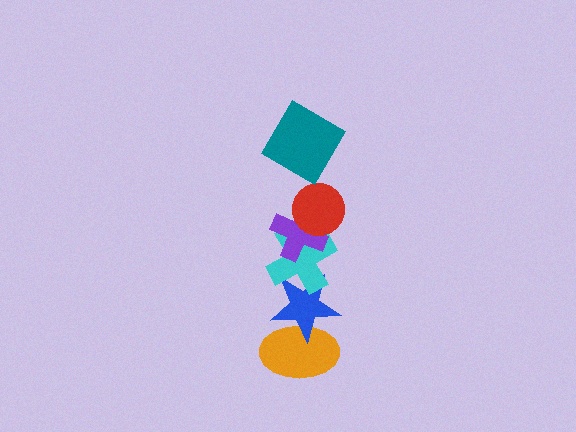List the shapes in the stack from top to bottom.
From top to bottom: the teal diamond, the red circle, the purple cross, the cyan cross, the blue star, the orange ellipse.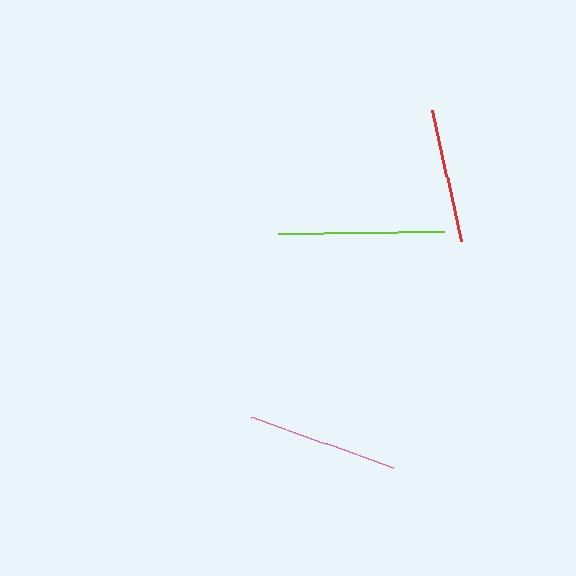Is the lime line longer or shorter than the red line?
The lime line is longer than the red line.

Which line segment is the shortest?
The red line is the shortest at approximately 134 pixels.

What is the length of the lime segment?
The lime segment is approximately 166 pixels long.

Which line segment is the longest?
The lime line is the longest at approximately 166 pixels.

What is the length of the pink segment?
The pink segment is approximately 151 pixels long.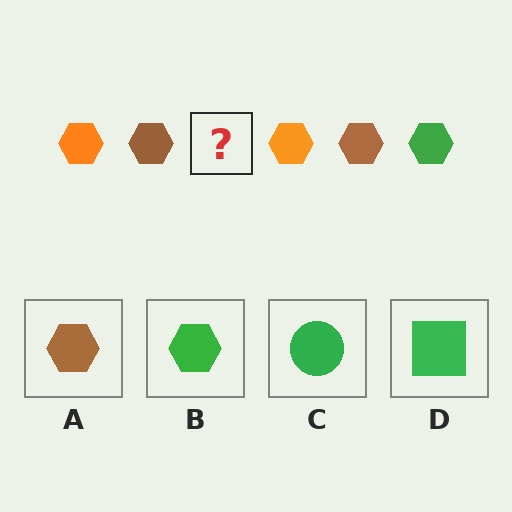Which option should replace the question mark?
Option B.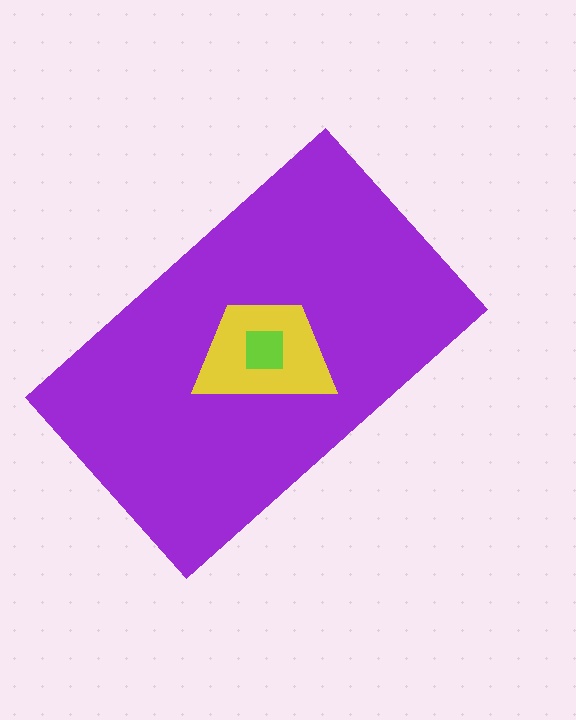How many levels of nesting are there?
3.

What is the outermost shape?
The purple rectangle.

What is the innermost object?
The lime square.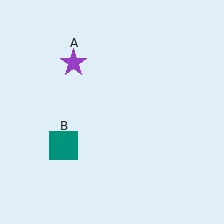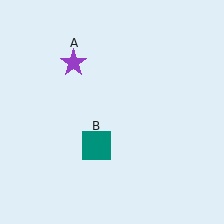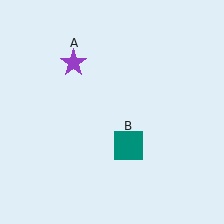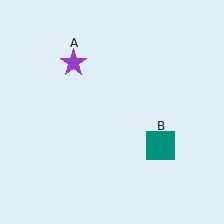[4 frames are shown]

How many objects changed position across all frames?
1 object changed position: teal square (object B).